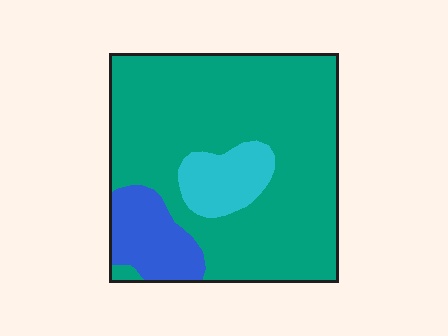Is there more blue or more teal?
Teal.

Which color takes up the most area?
Teal, at roughly 75%.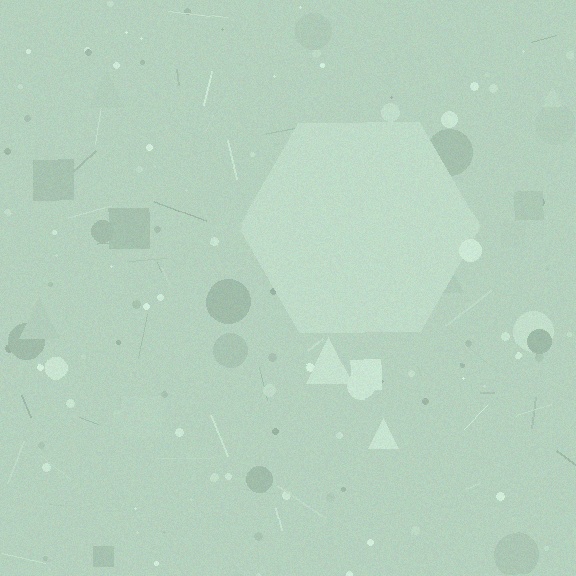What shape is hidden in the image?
A hexagon is hidden in the image.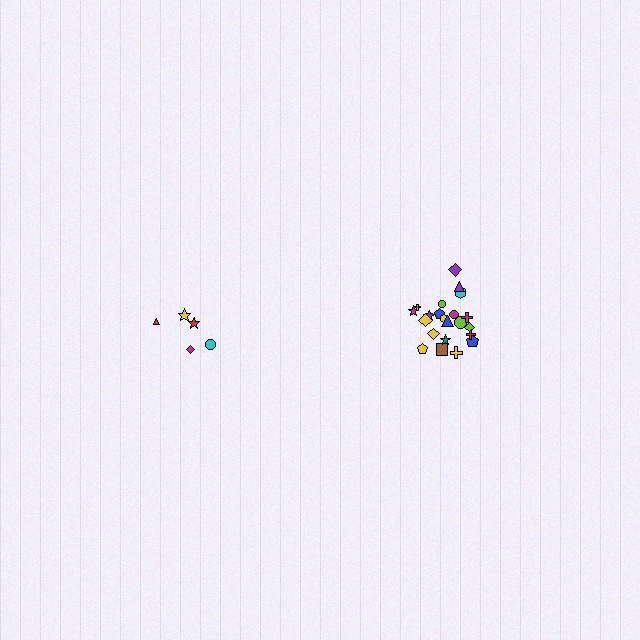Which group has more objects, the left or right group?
The right group.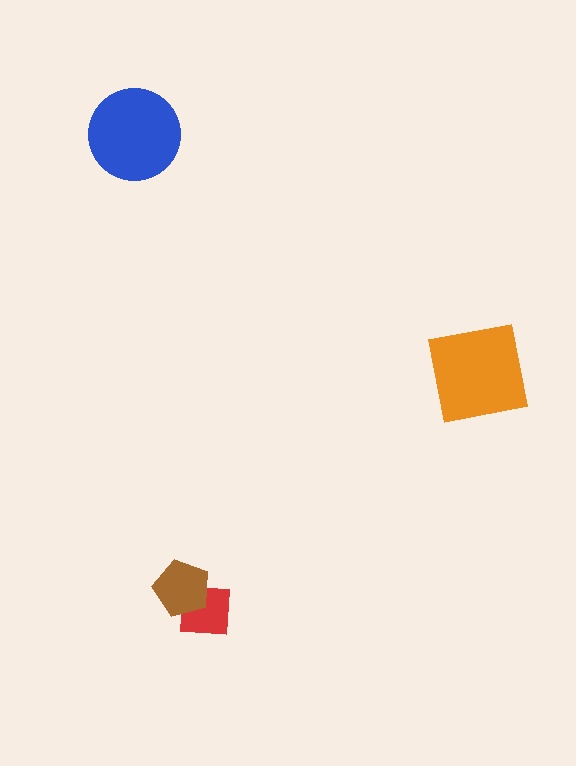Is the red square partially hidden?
Yes, it is partially covered by another shape.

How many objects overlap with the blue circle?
0 objects overlap with the blue circle.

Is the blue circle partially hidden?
No, no other shape covers it.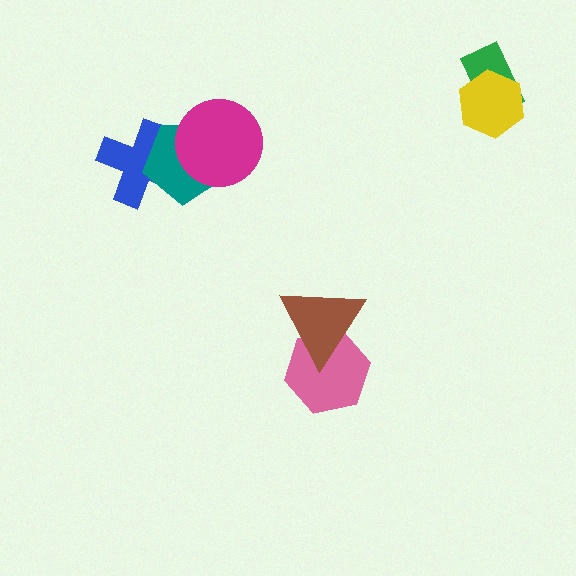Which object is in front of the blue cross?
The teal pentagon is in front of the blue cross.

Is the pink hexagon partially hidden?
Yes, it is partially covered by another shape.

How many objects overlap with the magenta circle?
1 object overlaps with the magenta circle.